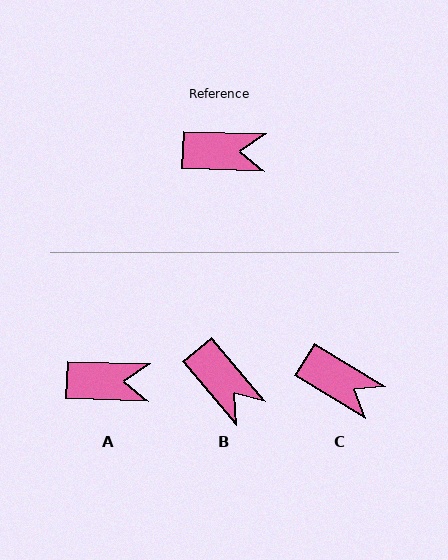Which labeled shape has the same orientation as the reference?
A.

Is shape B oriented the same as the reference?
No, it is off by about 48 degrees.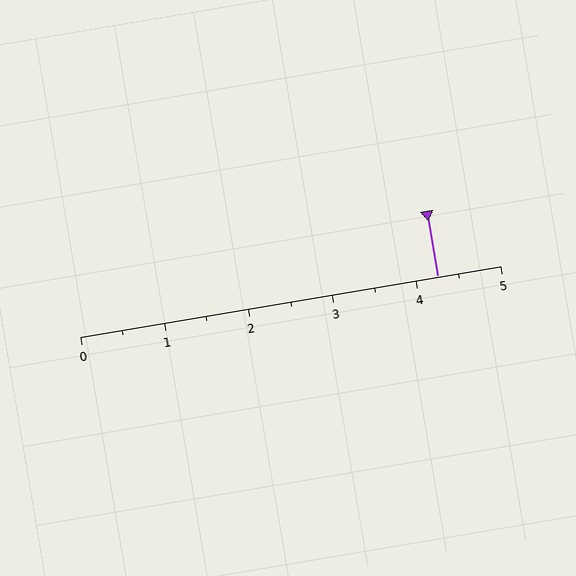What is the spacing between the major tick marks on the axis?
The major ticks are spaced 1 apart.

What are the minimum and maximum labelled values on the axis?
The axis runs from 0 to 5.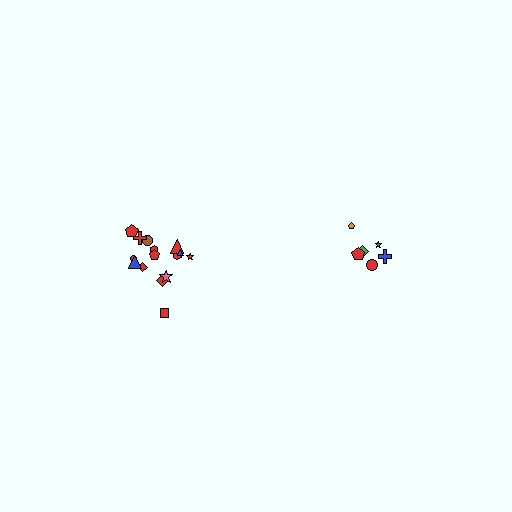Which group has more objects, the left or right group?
The left group.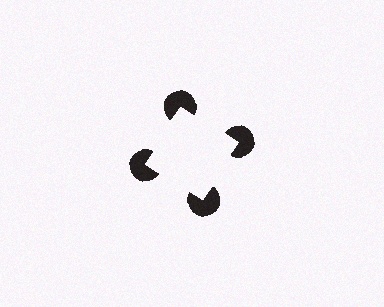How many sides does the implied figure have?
4 sides.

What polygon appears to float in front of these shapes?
An illusory square — its edges are inferred from the aligned wedge cuts in the pac-man discs, not physically drawn.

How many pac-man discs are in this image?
There are 4 — one at each vertex of the illusory square.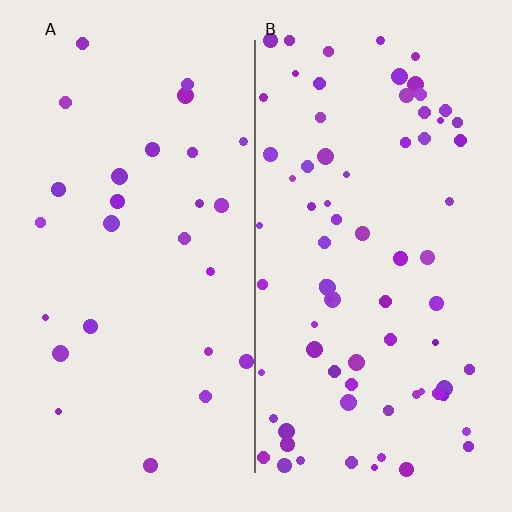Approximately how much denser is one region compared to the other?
Approximately 2.8× — region B over region A.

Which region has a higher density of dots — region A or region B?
B (the right).